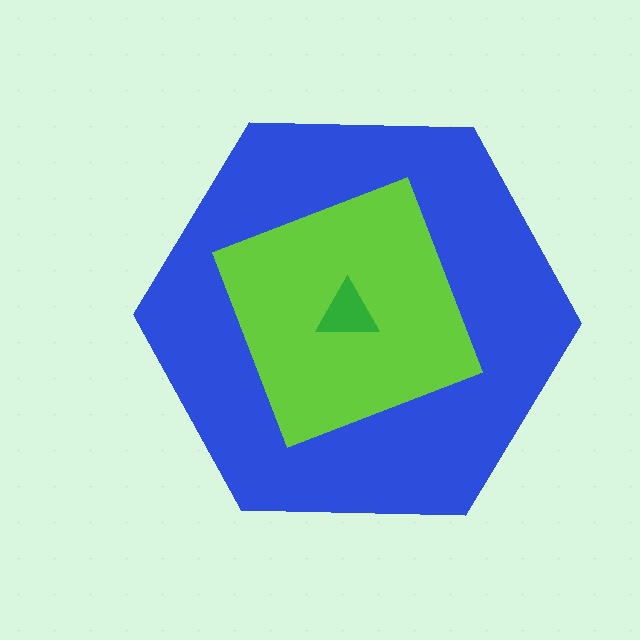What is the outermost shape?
The blue hexagon.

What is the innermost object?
The green triangle.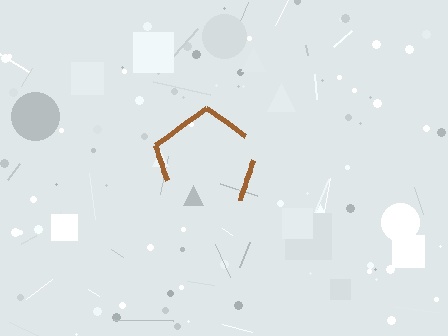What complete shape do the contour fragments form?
The contour fragments form a pentagon.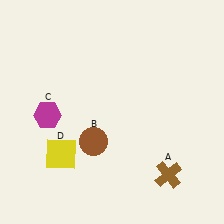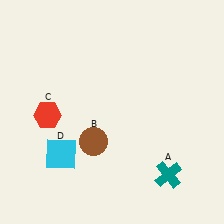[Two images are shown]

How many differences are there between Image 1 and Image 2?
There are 3 differences between the two images.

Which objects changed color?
A changed from brown to teal. C changed from magenta to red. D changed from yellow to cyan.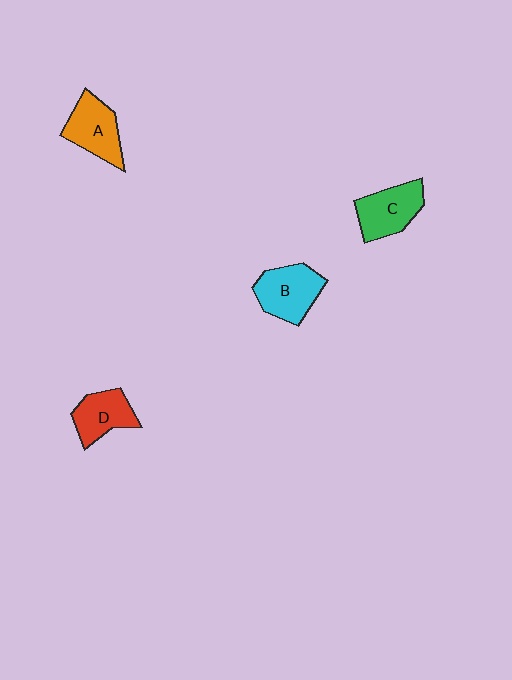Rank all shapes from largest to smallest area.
From largest to smallest: B (cyan), C (green), A (orange), D (red).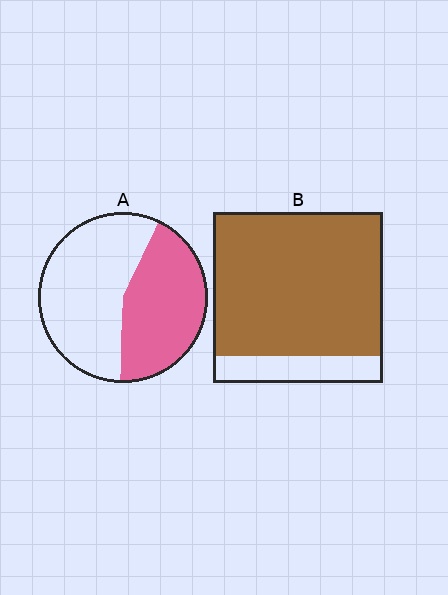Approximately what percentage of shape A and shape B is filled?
A is approximately 45% and B is approximately 85%.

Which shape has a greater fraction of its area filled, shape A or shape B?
Shape B.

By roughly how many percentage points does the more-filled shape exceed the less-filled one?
By roughly 40 percentage points (B over A).